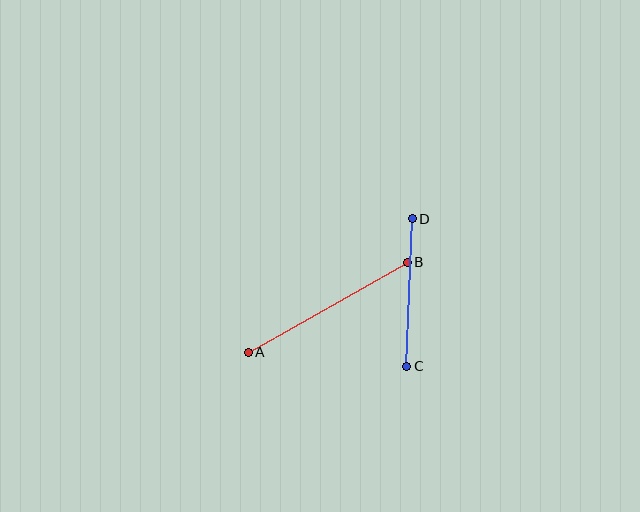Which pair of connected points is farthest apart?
Points A and B are farthest apart.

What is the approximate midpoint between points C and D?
The midpoint is at approximately (409, 293) pixels.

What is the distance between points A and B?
The distance is approximately 183 pixels.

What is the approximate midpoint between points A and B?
The midpoint is at approximately (328, 307) pixels.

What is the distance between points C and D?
The distance is approximately 147 pixels.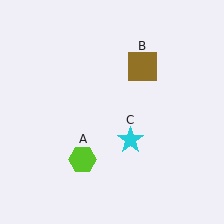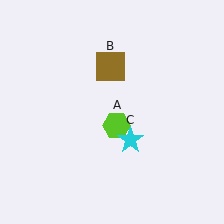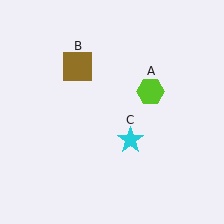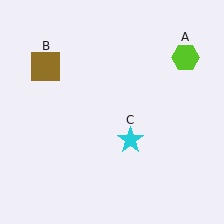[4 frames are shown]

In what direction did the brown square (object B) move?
The brown square (object B) moved left.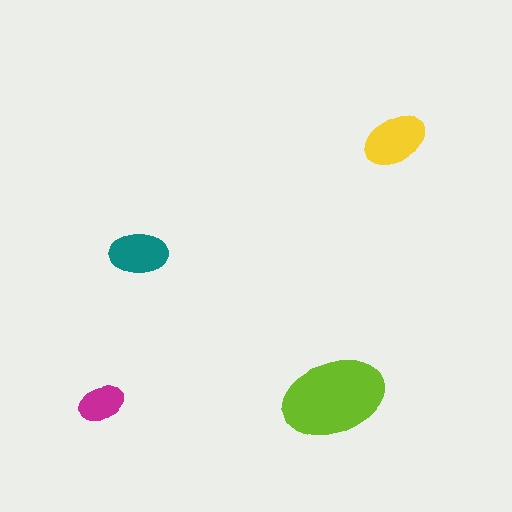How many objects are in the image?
There are 4 objects in the image.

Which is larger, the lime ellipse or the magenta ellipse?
The lime one.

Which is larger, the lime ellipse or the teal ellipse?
The lime one.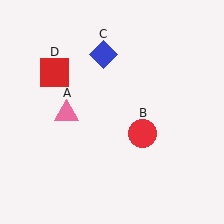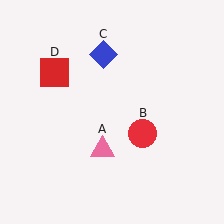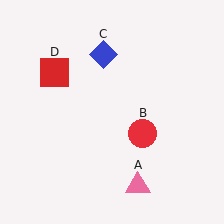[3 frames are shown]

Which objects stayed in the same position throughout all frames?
Red circle (object B) and blue diamond (object C) and red square (object D) remained stationary.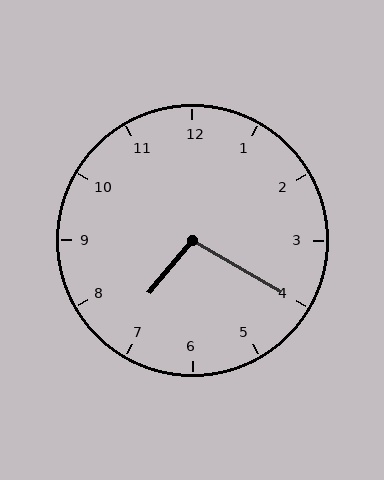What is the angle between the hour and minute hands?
Approximately 100 degrees.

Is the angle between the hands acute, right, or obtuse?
It is obtuse.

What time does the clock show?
7:20.